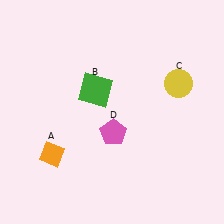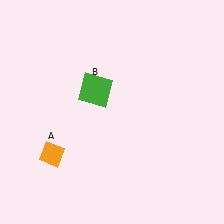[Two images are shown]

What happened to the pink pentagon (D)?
The pink pentagon (D) was removed in Image 2. It was in the bottom-right area of Image 1.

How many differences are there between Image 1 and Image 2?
There are 2 differences between the two images.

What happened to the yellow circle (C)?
The yellow circle (C) was removed in Image 2. It was in the top-right area of Image 1.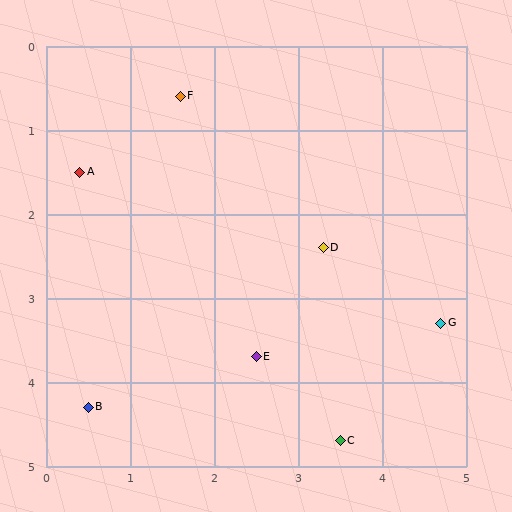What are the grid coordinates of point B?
Point B is at approximately (0.5, 4.3).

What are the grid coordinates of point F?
Point F is at approximately (1.6, 0.6).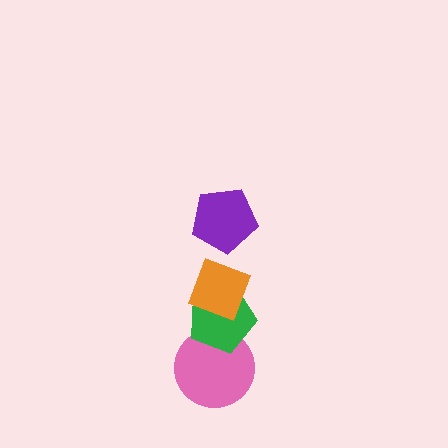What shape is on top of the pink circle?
The green pentagon is on top of the pink circle.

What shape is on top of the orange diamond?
The purple pentagon is on top of the orange diamond.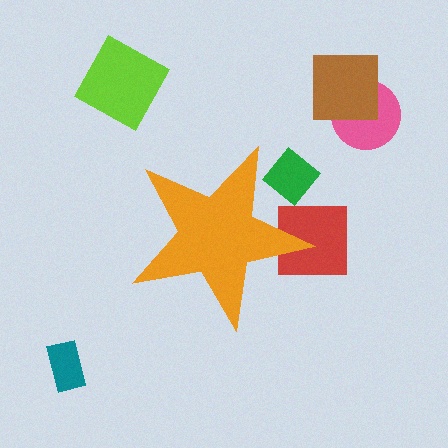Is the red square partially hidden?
Yes, the red square is partially hidden behind the orange star.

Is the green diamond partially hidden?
Yes, the green diamond is partially hidden behind the orange star.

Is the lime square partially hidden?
No, the lime square is fully visible.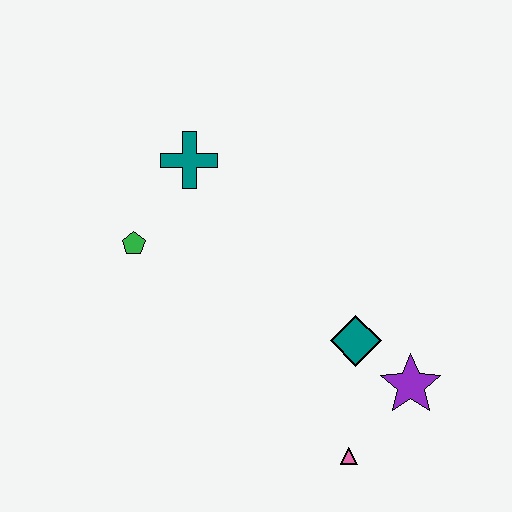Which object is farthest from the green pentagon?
The purple star is farthest from the green pentagon.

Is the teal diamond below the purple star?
No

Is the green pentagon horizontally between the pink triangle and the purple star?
No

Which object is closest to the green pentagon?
The teal cross is closest to the green pentagon.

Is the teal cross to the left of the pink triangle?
Yes